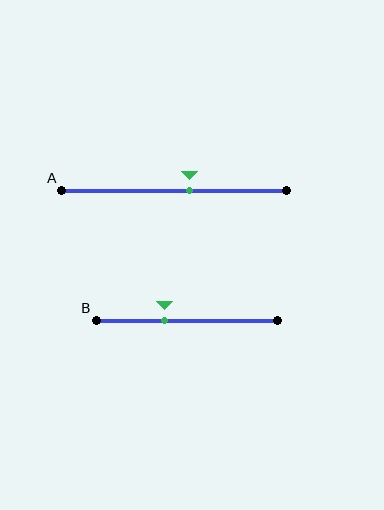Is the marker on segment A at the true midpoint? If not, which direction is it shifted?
No, the marker on segment A is shifted to the right by about 7% of the segment length.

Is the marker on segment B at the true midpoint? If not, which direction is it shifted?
No, the marker on segment B is shifted to the left by about 12% of the segment length.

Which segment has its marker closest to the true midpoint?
Segment A has its marker closest to the true midpoint.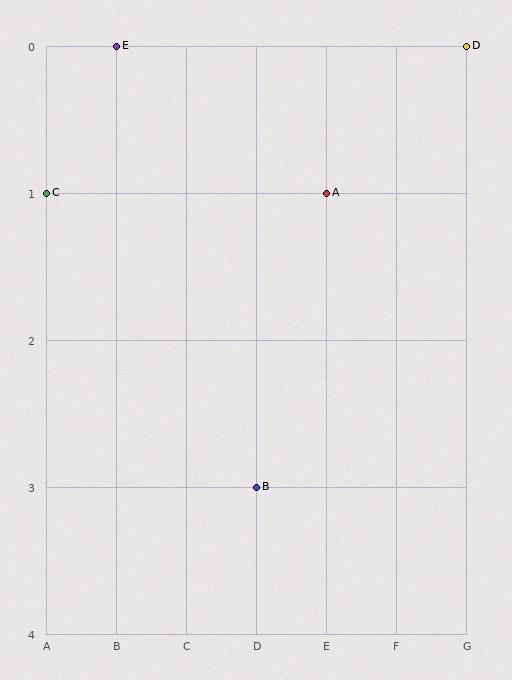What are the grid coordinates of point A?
Point A is at grid coordinates (E, 1).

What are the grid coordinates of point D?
Point D is at grid coordinates (G, 0).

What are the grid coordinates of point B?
Point B is at grid coordinates (D, 3).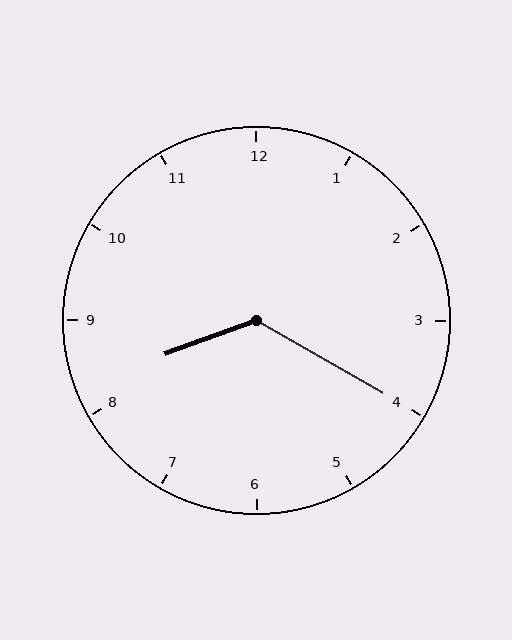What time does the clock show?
8:20.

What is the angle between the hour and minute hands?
Approximately 130 degrees.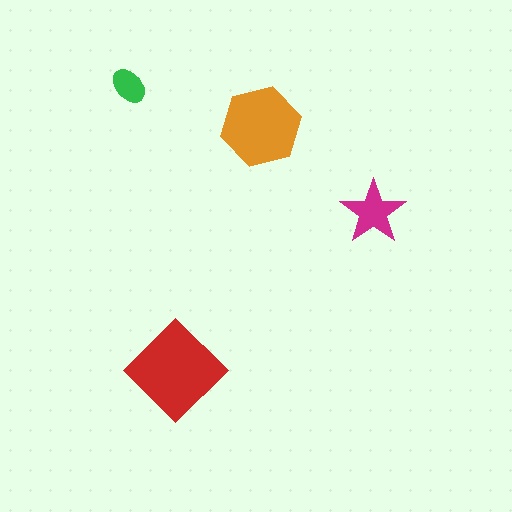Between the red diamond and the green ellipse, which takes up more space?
The red diamond.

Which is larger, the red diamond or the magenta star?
The red diamond.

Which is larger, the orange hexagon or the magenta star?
The orange hexagon.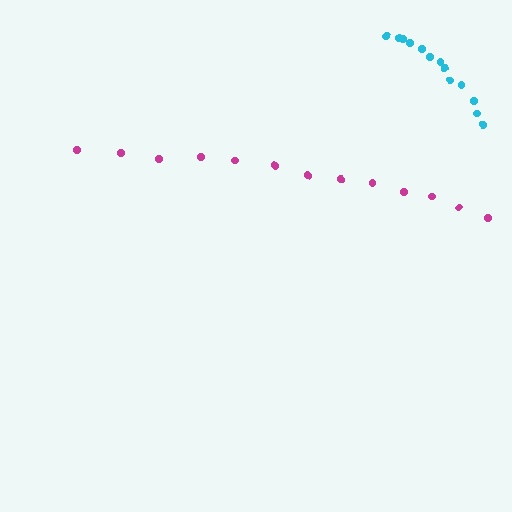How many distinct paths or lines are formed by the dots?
There are 2 distinct paths.